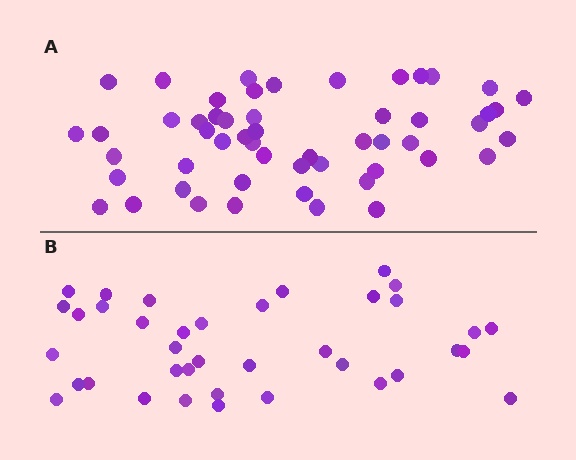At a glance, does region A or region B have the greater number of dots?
Region A (the top region) has more dots.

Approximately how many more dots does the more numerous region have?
Region A has approximately 15 more dots than region B.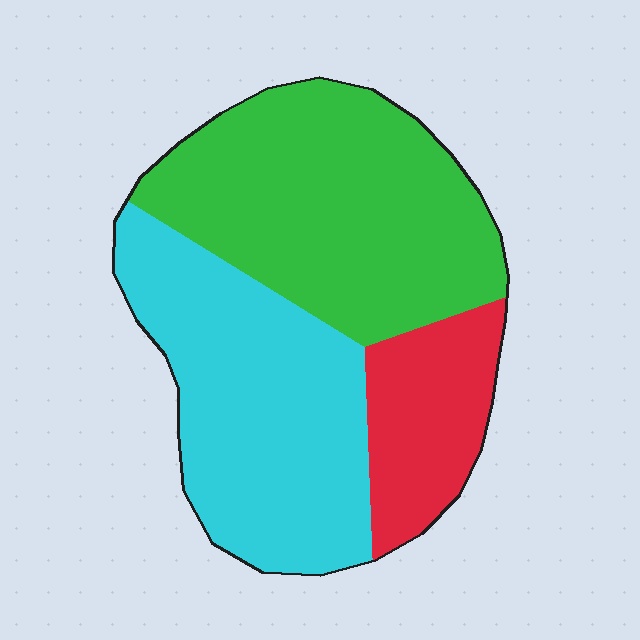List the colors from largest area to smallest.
From largest to smallest: green, cyan, red.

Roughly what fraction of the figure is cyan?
Cyan takes up about two fifths (2/5) of the figure.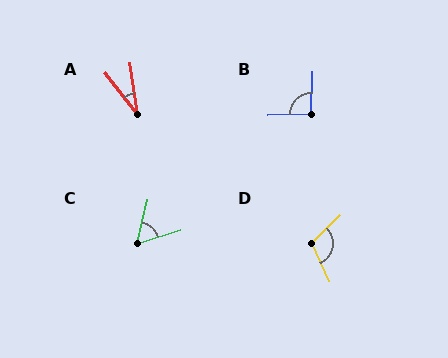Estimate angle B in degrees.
Approximately 93 degrees.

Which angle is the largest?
D, at approximately 111 degrees.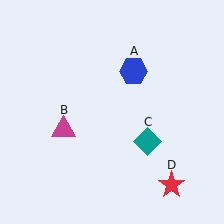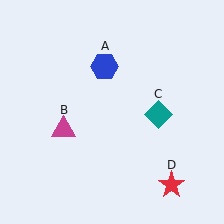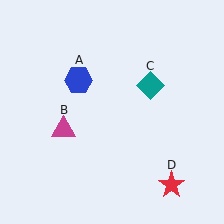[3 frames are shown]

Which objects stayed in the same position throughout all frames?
Magenta triangle (object B) and red star (object D) remained stationary.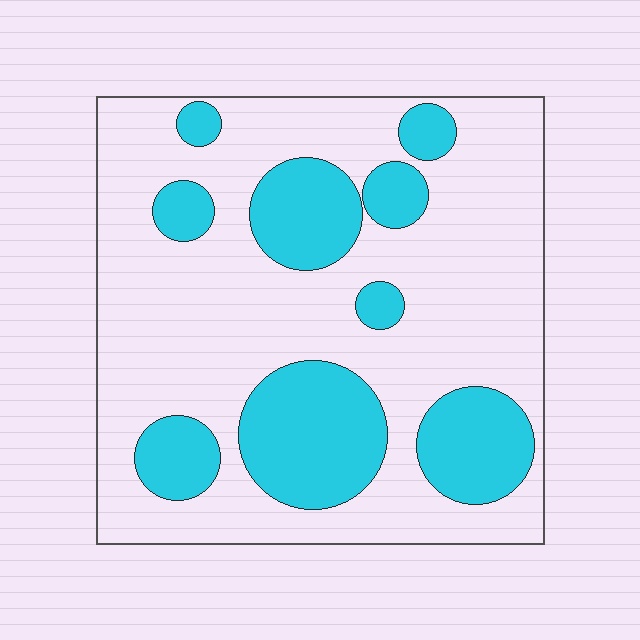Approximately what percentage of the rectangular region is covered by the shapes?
Approximately 30%.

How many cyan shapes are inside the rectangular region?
9.